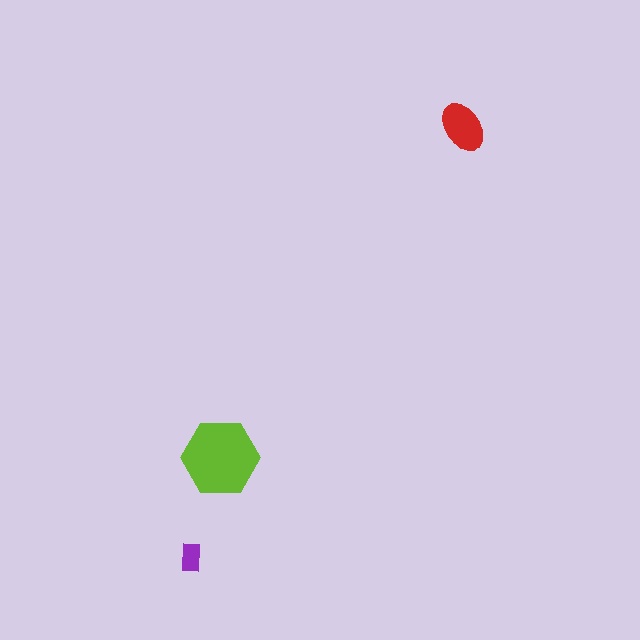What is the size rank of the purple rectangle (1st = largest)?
3rd.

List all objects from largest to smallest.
The lime hexagon, the red ellipse, the purple rectangle.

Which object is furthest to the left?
The purple rectangle is leftmost.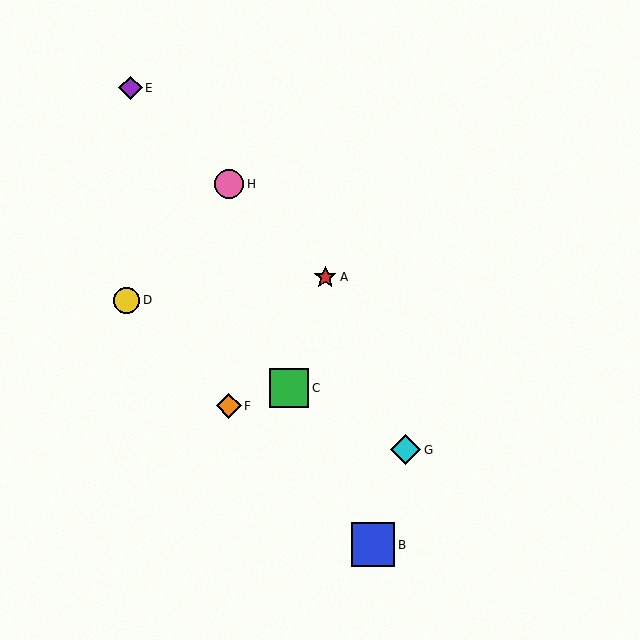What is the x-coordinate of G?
Object G is at x≈406.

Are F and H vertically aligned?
Yes, both are at x≈229.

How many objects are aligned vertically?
2 objects (F, H) are aligned vertically.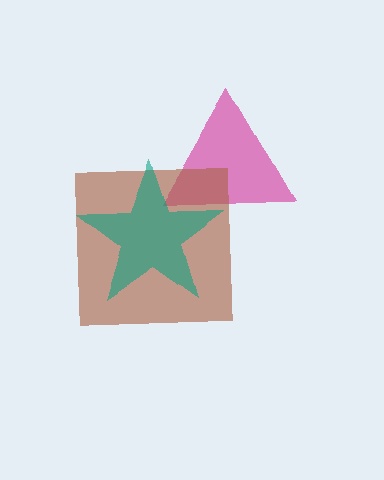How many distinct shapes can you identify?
There are 3 distinct shapes: a magenta triangle, a brown square, a teal star.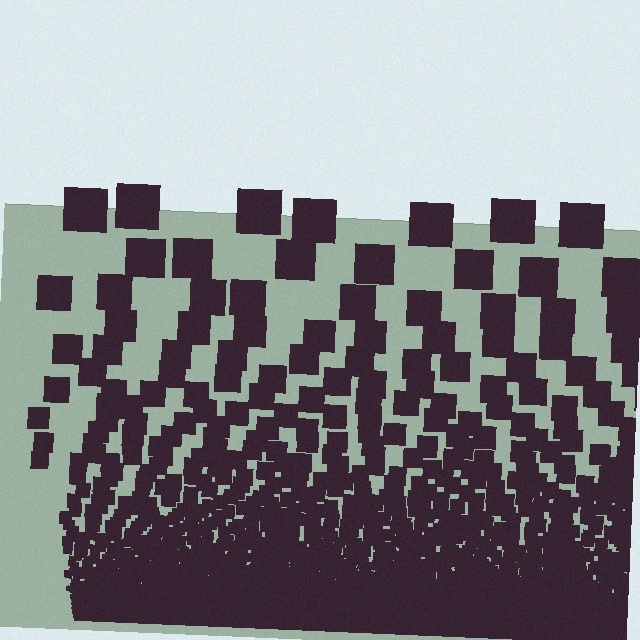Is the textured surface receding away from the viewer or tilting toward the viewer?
The surface appears to tilt toward the viewer. Texture elements get larger and sparser toward the top.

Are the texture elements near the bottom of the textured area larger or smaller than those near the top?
Smaller. The gradient is inverted — elements near the bottom are smaller and denser.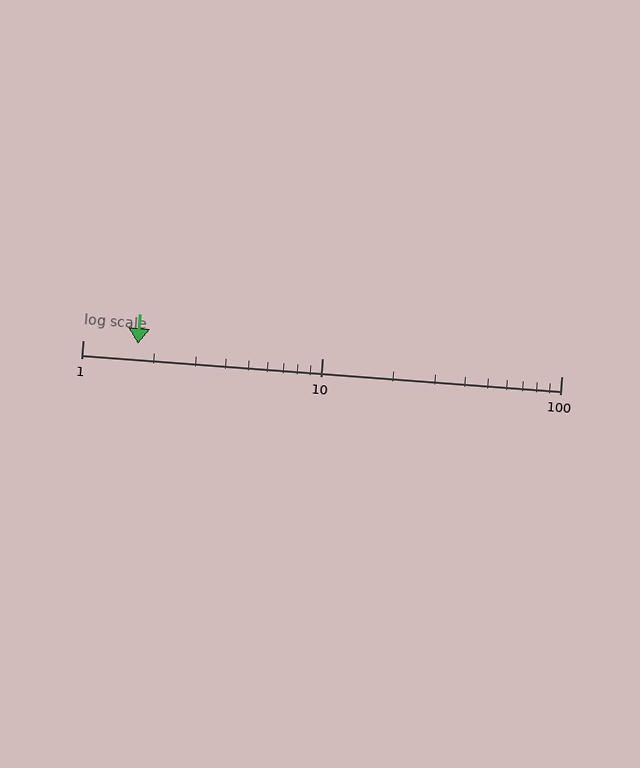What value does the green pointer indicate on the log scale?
The pointer indicates approximately 1.7.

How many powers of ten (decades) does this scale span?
The scale spans 2 decades, from 1 to 100.